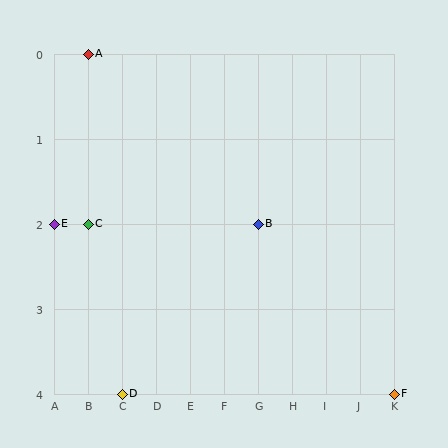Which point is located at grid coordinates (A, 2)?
Point E is at (A, 2).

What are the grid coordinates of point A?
Point A is at grid coordinates (B, 0).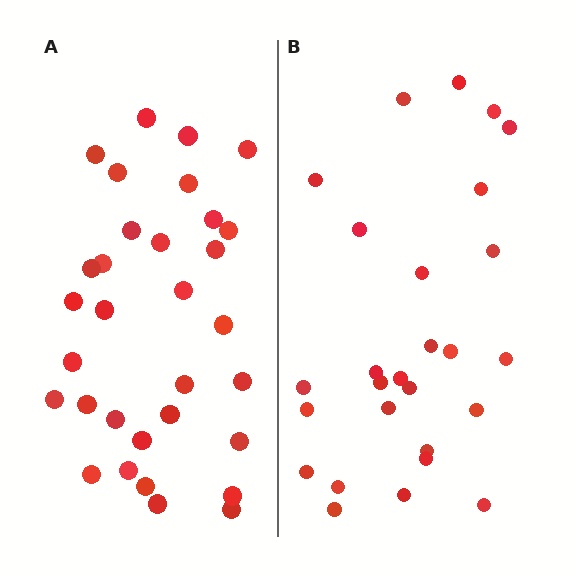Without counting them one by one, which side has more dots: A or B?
Region A (the left region) has more dots.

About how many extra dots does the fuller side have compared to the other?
Region A has about 5 more dots than region B.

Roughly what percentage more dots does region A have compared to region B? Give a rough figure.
About 20% more.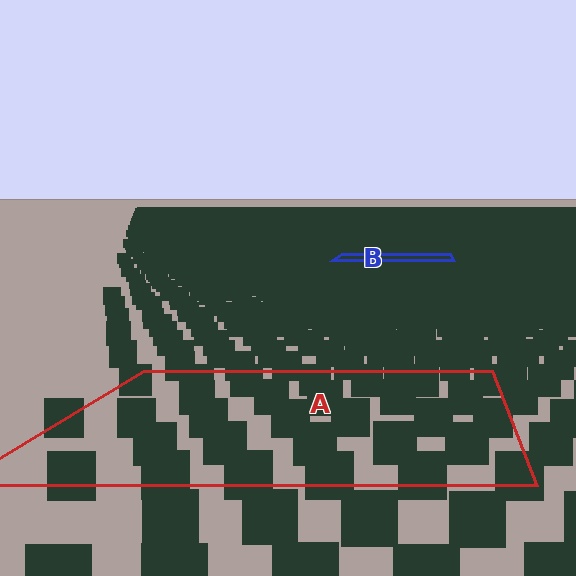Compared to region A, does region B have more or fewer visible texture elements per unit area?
Region B has more texture elements per unit area — they are packed more densely because it is farther away.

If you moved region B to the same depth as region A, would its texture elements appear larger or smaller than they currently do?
They would appear larger. At a closer depth, the same texture elements are projected at a bigger on-screen size.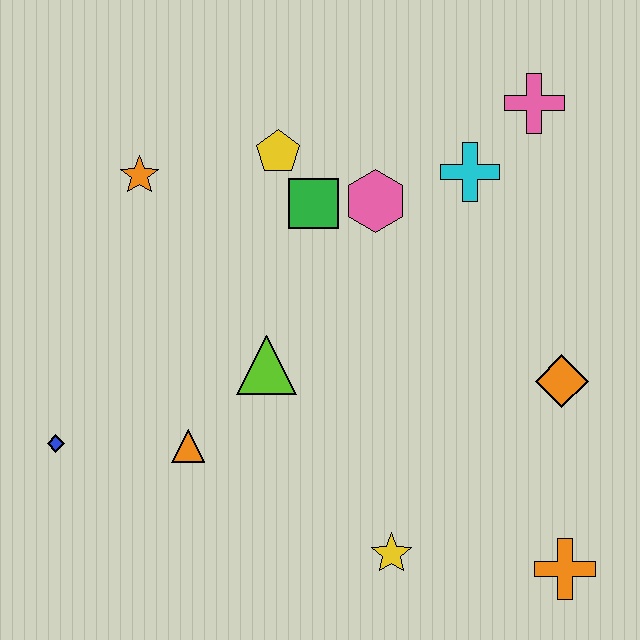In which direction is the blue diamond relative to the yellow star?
The blue diamond is to the left of the yellow star.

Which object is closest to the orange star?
The yellow pentagon is closest to the orange star.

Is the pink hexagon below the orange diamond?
No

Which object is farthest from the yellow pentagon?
The orange cross is farthest from the yellow pentagon.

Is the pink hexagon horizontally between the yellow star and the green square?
Yes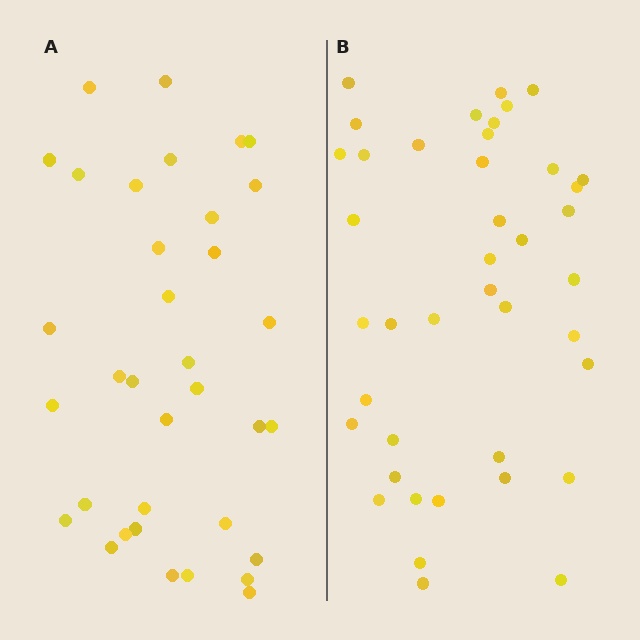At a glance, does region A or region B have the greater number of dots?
Region B (the right region) has more dots.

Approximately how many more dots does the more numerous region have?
Region B has about 6 more dots than region A.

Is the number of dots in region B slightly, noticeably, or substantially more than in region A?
Region B has only slightly more — the two regions are fairly close. The ratio is roughly 1.2 to 1.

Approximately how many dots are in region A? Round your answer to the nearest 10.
About 40 dots. (The exact count is 35, which rounds to 40.)